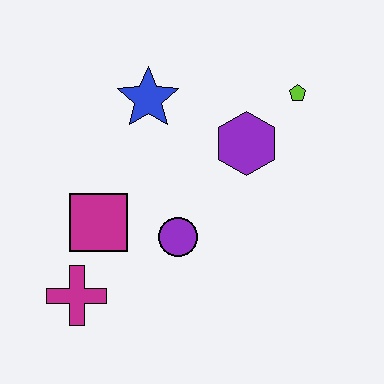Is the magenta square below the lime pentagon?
Yes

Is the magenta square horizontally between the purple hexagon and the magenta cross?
Yes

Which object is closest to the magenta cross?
The magenta square is closest to the magenta cross.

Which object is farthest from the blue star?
The magenta cross is farthest from the blue star.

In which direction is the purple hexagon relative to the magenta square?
The purple hexagon is to the right of the magenta square.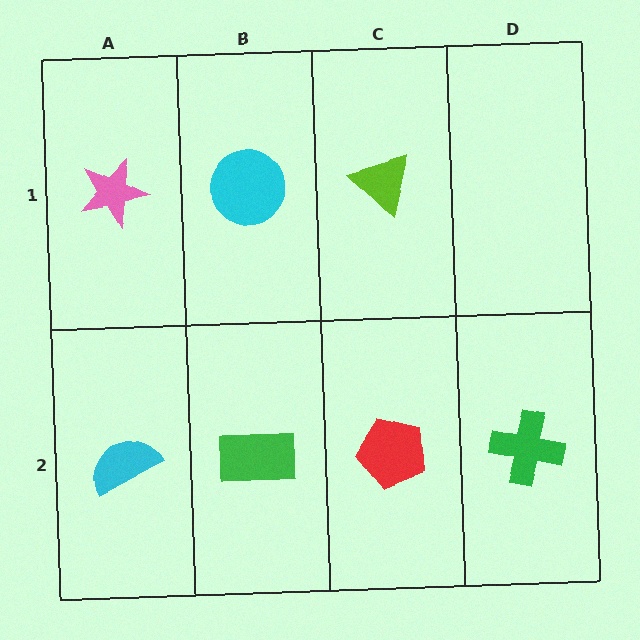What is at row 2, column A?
A cyan semicircle.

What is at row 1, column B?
A cyan circle.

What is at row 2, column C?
A red pentagon.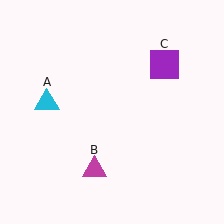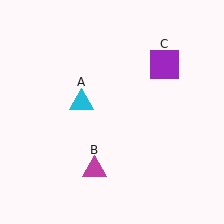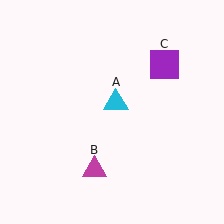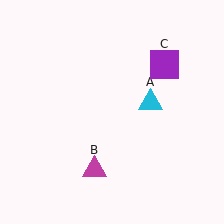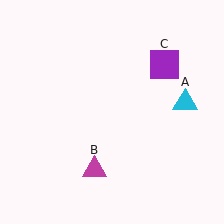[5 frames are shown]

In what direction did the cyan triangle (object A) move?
The cyan triangle (object A) moved right.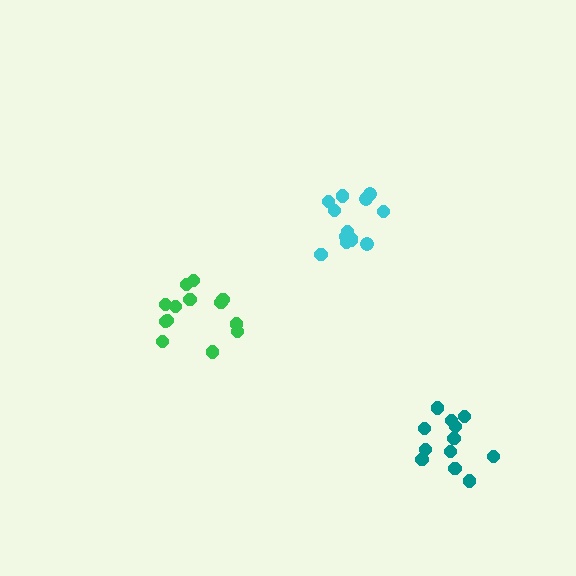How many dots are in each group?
Group 1: 13 dots, Group 2: 13 dots, Group 3: 12 dots (38 total).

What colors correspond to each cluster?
The clusters are colored: cyan, green, teal.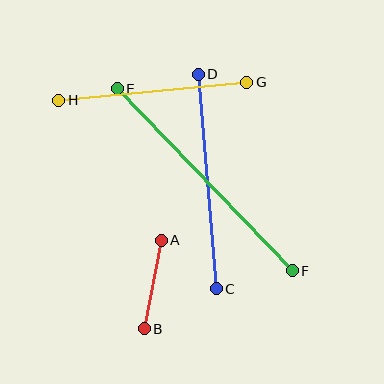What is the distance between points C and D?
The distance is approximately 215 pixels.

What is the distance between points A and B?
The distance is approximately 90 pixels.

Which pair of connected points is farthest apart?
Points E and F are farthest apart.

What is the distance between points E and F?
The distance is approximately 253 pixels.